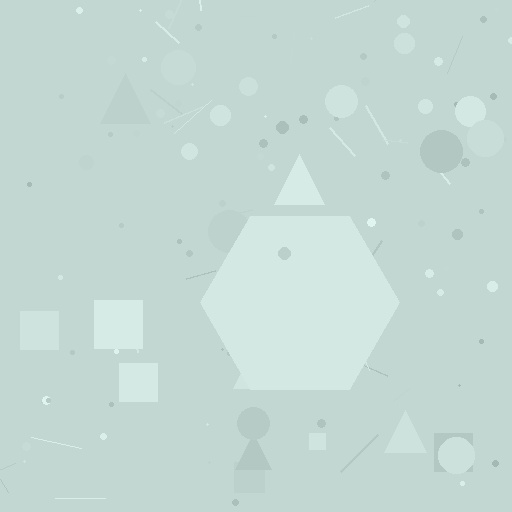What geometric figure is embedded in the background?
A hexagon is embedded in the background.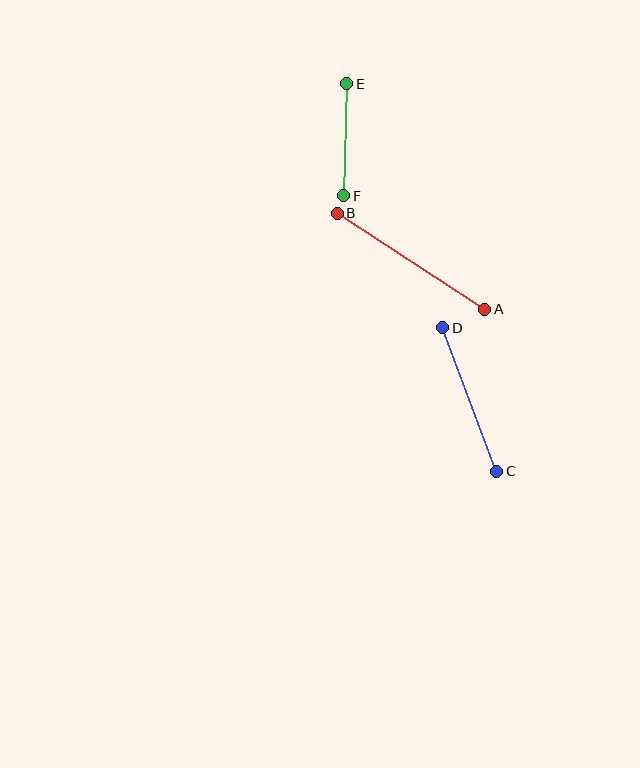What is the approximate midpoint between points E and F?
The midpoint is at approximately (345, 140) pixels.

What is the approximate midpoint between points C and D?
The midpoint is at approximately (470, 399) pixels.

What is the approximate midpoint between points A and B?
The midpoint is at approximately (411, 261) pixels.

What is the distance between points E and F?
The distance is approximately 112 pixels.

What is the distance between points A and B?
The distance is approximately 176 pixels.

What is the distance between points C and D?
The distance is approximately 153 pixels.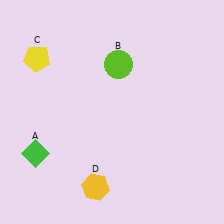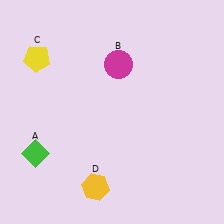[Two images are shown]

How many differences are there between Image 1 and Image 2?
There is 1 difference between the two images.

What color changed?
The circle (B) changed from lime in Image 1 to magenta in Image 2.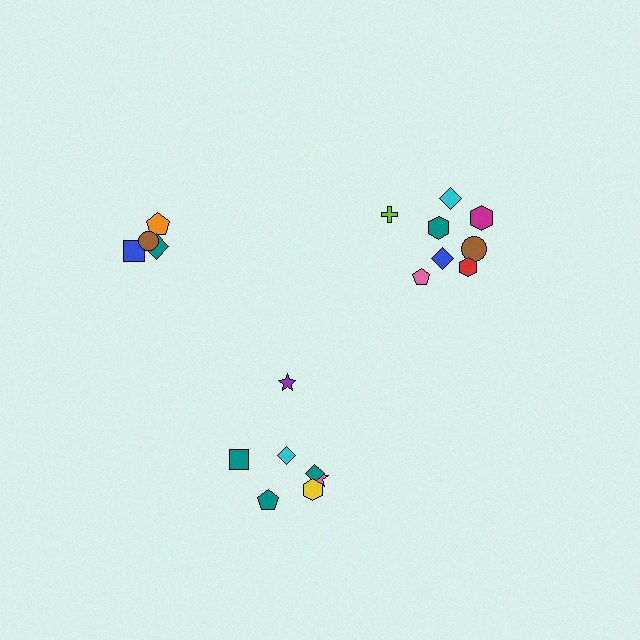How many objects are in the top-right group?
There are 8 objects.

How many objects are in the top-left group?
There are 4 objects.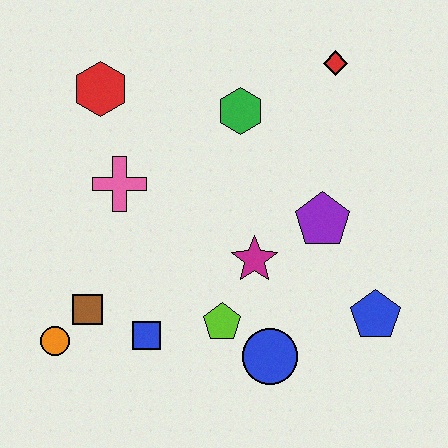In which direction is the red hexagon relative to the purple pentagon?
The red hexagon is to the left of the purple pentagon.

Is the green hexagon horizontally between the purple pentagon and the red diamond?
No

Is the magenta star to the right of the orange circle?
Yes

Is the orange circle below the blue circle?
No